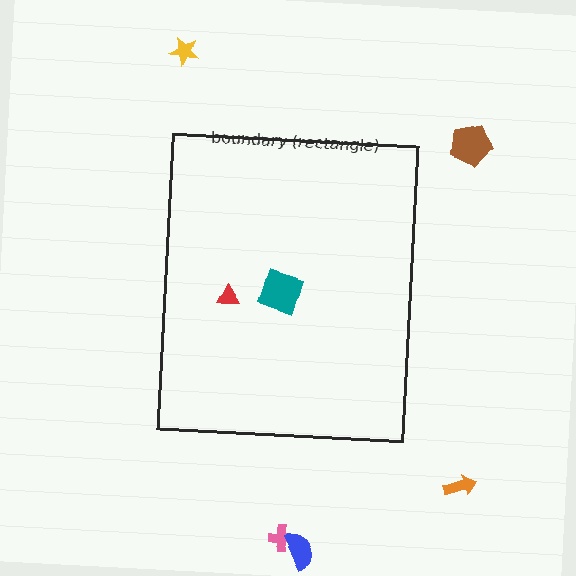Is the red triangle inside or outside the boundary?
Inside.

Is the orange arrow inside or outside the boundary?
Outside.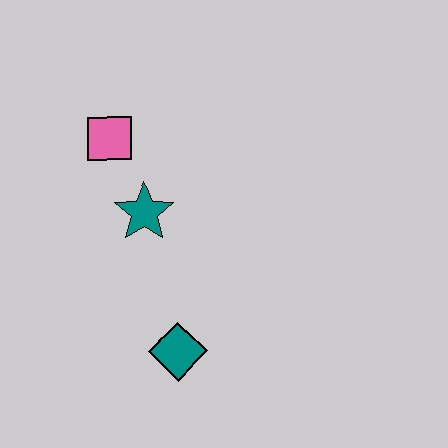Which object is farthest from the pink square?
The teal diamond is farthest from the pink square.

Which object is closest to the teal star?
The pink square is closest to the teal star.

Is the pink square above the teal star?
Yes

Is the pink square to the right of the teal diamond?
No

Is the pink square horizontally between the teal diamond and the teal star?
No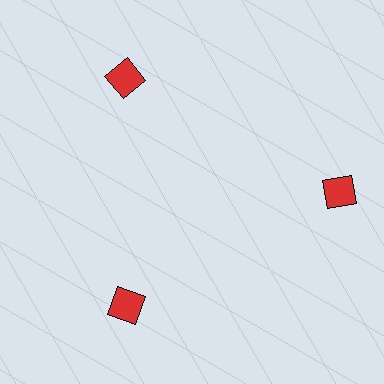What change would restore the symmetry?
The symmetry would be restored by moving it inward, back onto the ring so that all 3 squares sit at equal angles and equal distance from the center.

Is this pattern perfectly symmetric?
No. The 3 red squares are arranged in a ring, but one element near the 3 o'clock position is pushed outward from the center, breaking the 3-fold rotational symmetry.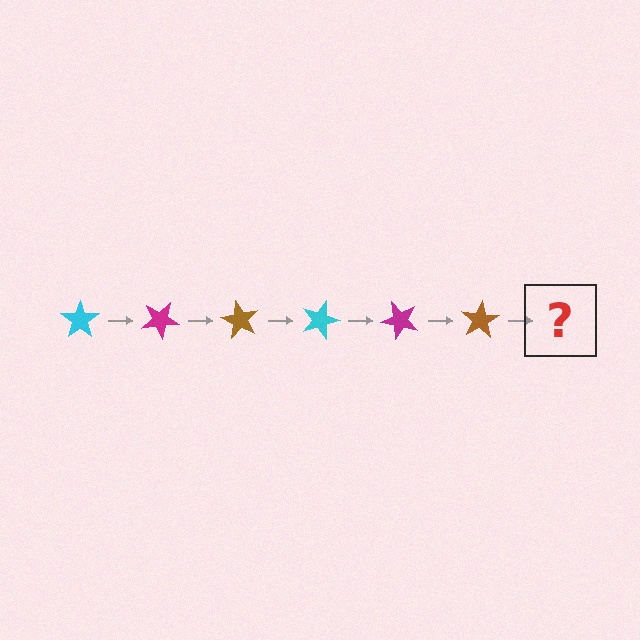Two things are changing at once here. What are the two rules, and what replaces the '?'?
The two rules are that it rotates 30 degrees each step and the color cycles through cyan, magenta, and brown. The '?' should be a cyan star, rotated 180 degrees from the start.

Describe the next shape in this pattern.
It should be a cyan star, rotated 180 degrees from the start.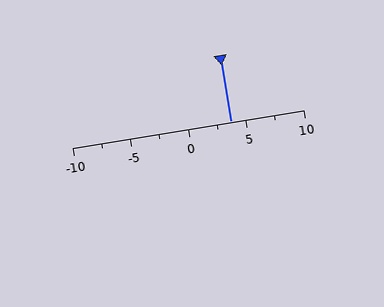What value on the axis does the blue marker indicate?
The marker indicates approximately 3.8.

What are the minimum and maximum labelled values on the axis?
The axis runs from -10 to 10.